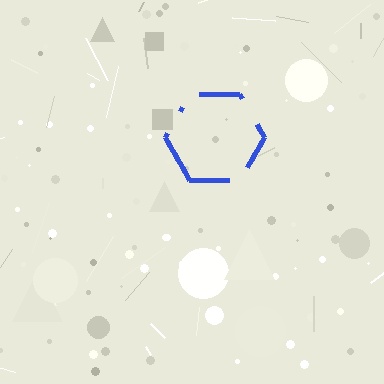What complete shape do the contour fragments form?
The contour fragments form a hexagon.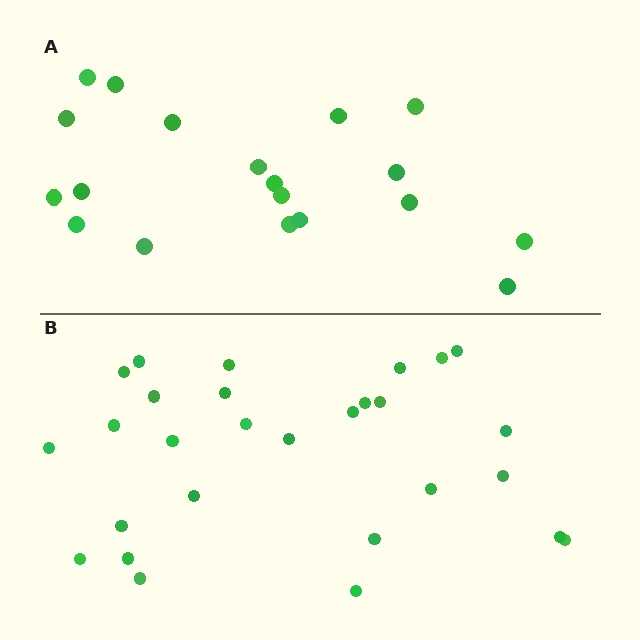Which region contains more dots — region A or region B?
Region B (the bottom region) has more dots.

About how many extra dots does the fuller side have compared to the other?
Region B has roughly 8 or so more dots than region A.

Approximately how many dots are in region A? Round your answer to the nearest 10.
About 20 dots. (The exact count is 19, which rounds to 20.)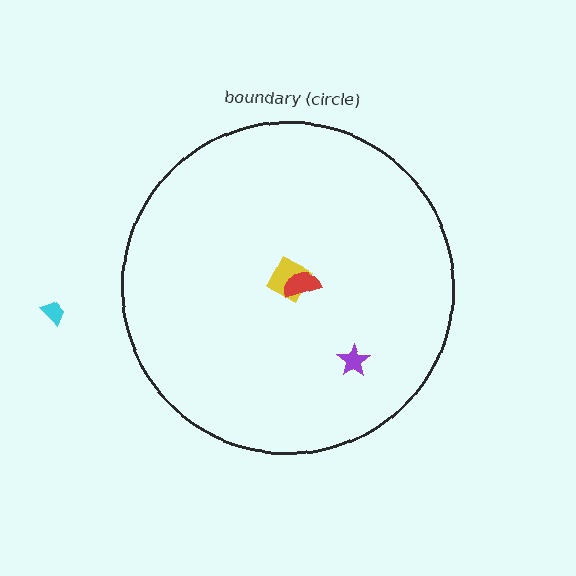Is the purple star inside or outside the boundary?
Inside.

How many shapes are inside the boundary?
3 inside, 1 outside.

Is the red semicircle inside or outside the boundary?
Inside.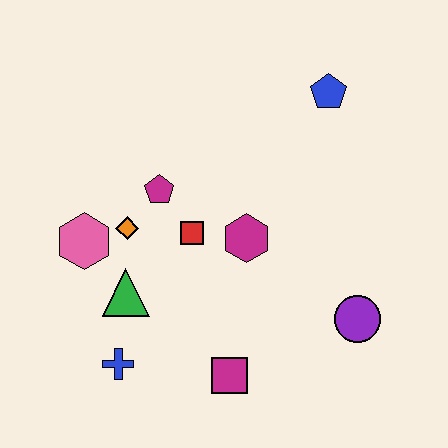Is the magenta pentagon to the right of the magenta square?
No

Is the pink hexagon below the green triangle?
No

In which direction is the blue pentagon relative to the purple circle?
The blue pentagon is above the purple circle.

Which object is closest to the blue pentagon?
The magenta hexagon is closest to the blue pentagon.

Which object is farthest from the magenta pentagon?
The purple circle is farthest from the magenta pentagon.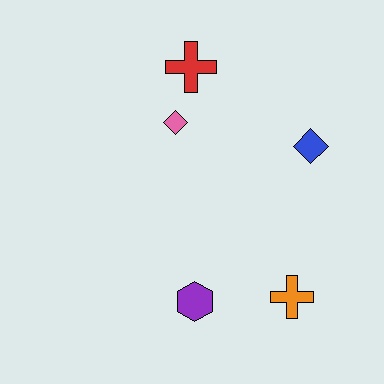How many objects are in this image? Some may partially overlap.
There are 5 objects.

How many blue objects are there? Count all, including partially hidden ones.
There is 1 blue object.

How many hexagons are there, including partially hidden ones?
There is 1 hexagon.